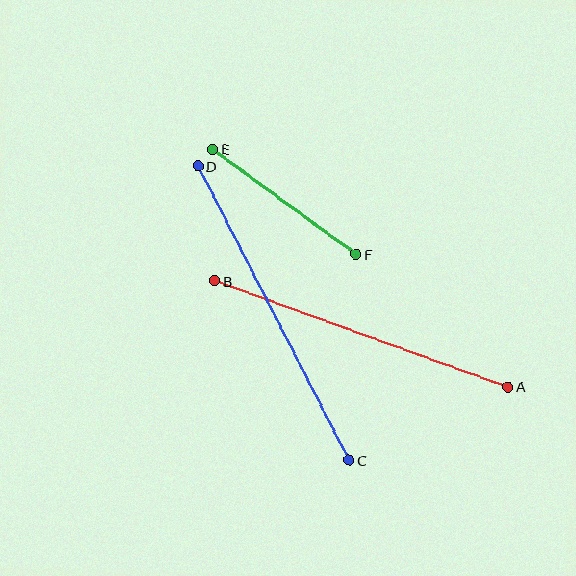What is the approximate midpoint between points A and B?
The midpoint is at approximately (361, 334) pixels.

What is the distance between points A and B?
The distance is approximately 311 pixels.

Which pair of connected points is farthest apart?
Points C and D are farthest apart.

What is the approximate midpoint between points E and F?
The midpoint is at approximately (285, 202) pixels.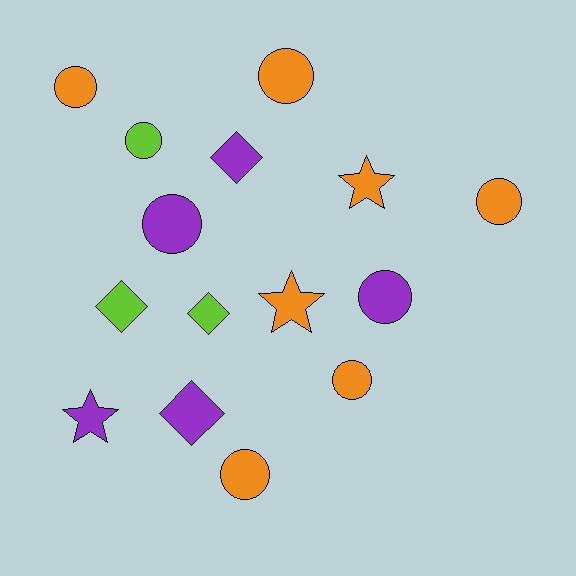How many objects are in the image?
There are 15 objects.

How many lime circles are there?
There is 1 lime circle.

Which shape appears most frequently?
Circle, with 8 objects.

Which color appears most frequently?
Orange, with 7 objects.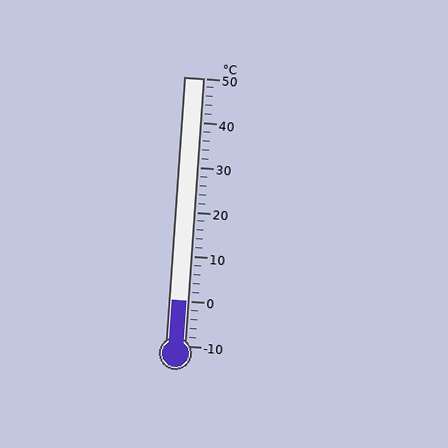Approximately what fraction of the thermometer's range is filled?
The thermometer is filled to approximately 15% of its range.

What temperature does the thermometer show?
The thermometer shows approximately 0°C.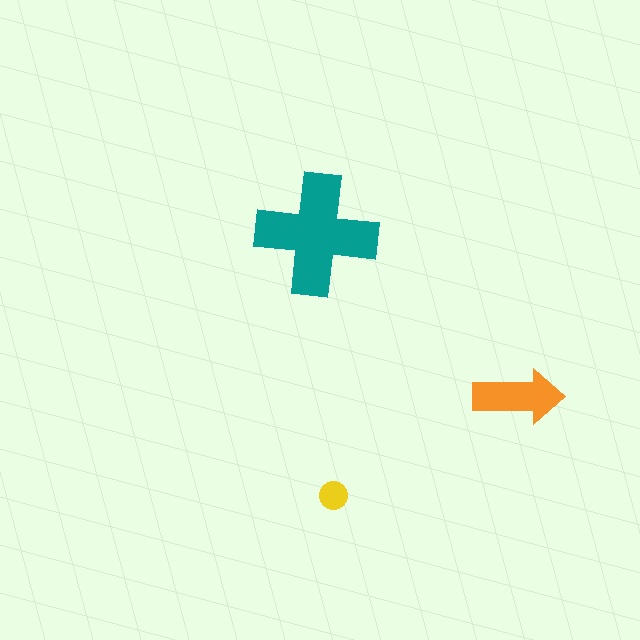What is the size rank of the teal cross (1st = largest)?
1st.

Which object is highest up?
The teal cross is topmost.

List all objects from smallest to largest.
The yellow circle, the orange arrow, the teal cross.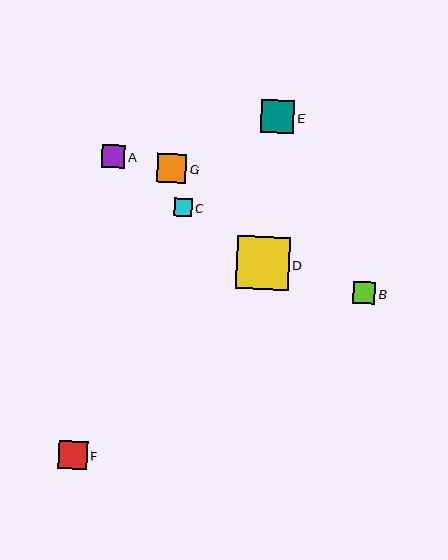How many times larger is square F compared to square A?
Square F is approximately 1.2 times the size of square A.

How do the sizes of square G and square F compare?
Square G and square F are approximately the same size.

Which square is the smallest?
Square C is the smallest with a size of approximately 18 pixels.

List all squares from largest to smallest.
From largest to smallest: D, E, G, F, A, B, C.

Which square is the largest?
Square D is the largest with a size of approximately 53 pixels.